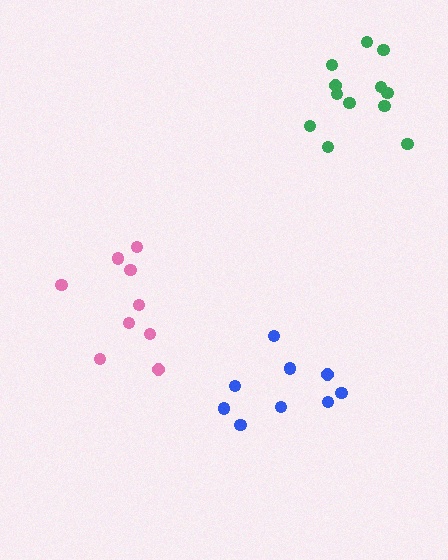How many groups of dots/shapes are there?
There are 3 groups.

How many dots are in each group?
Group 1: 9 dots, Group 2: 9 dots, Group 3: 12 dots (30 total).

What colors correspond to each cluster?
The clusters are colored: blue, pink, green.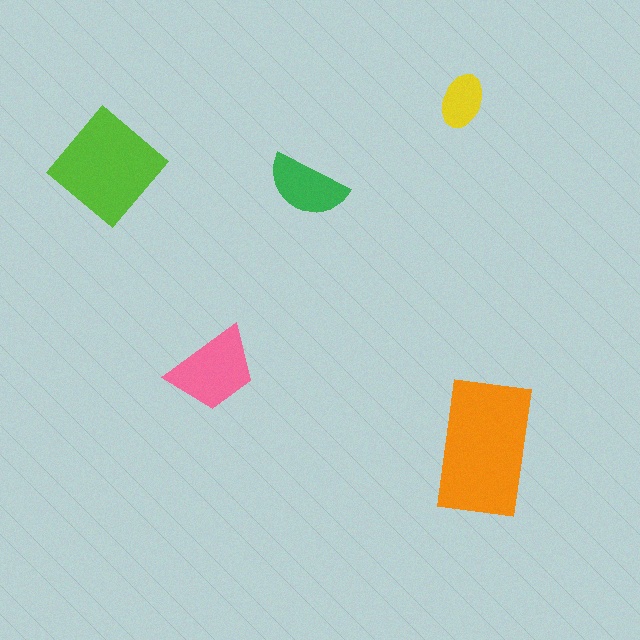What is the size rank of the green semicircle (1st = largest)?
4th.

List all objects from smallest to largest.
The yellow ellipse, the green semicircle, the pink trapezoid, the lime diamond, the orange rectangle.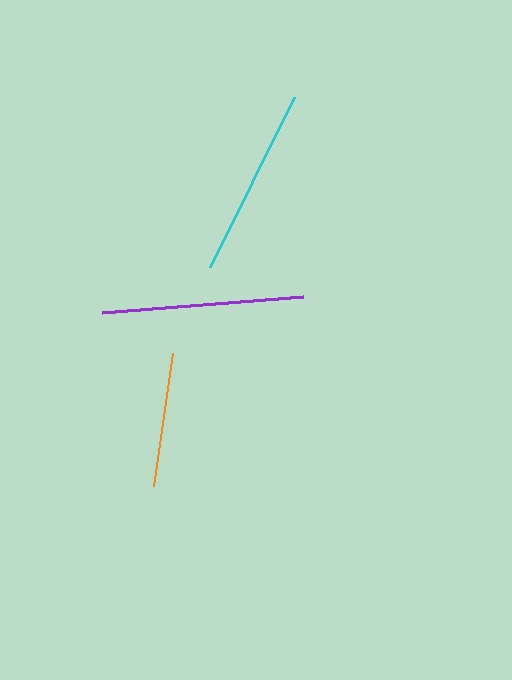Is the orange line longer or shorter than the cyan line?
The cyan line is longer than the orange line.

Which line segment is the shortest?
The orange line is the shortest at approximately 135 pixels.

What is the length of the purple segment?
The purple segment is approximately 202 pixels long.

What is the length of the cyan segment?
The cyan segment is approximately 190 pixels long.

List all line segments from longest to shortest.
From longest to shortest: purple, cyan, orange.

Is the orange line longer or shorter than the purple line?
The purple line is longer than the orange line.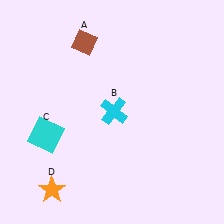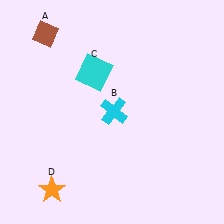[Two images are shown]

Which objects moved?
The objects that moved are: the brown diamond (A), the cyan square (C).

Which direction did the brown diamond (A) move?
The brown diamond (A) moved left.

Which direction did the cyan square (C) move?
The cyan square (C) moved up.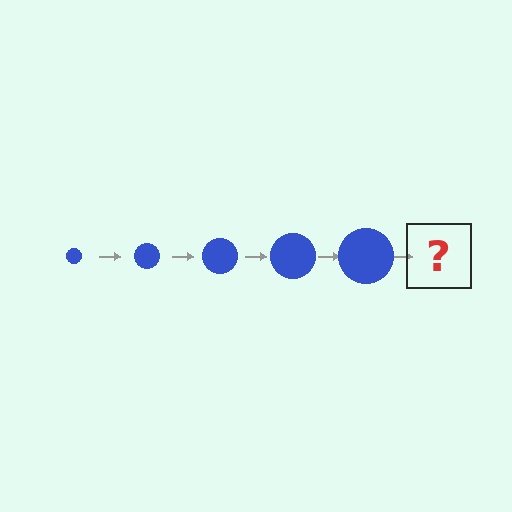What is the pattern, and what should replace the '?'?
The pattern is that the circle gets progressively larger each step. The '?' should be a blue circle, larger than the previous one.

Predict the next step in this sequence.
The next step is a blue circle, larger than the previous one.